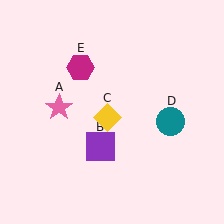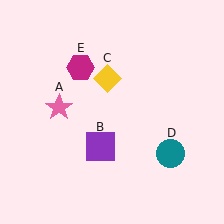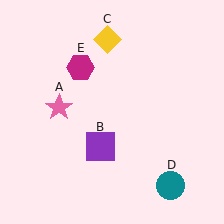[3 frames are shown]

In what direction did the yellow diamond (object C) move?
The yellow diamond (object C) moved up.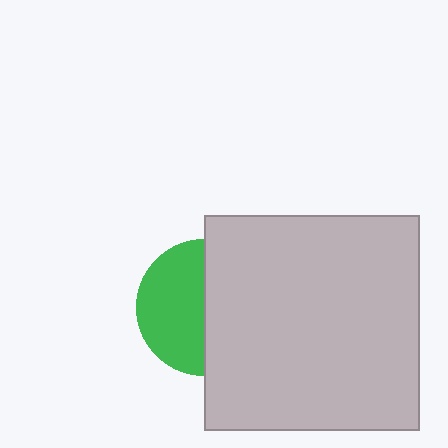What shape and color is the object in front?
The object in front is a light gray square.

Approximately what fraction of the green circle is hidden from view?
Roughly 51% of the green circle is hidden behind the light gray square.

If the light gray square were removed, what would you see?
You would see the complete green circle.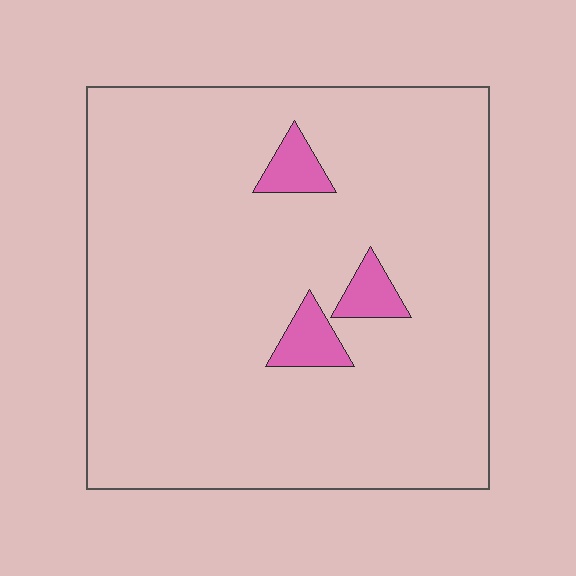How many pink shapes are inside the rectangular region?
3.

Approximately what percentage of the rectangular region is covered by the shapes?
Approximately 5%.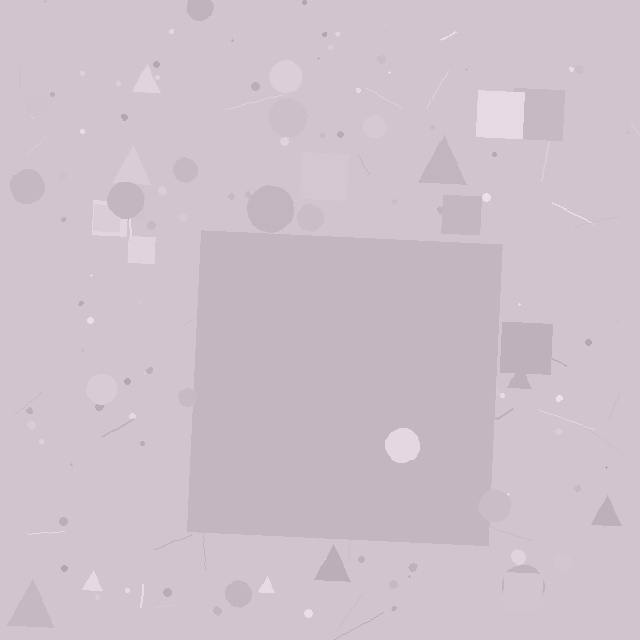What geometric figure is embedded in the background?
A square is embedded in the background.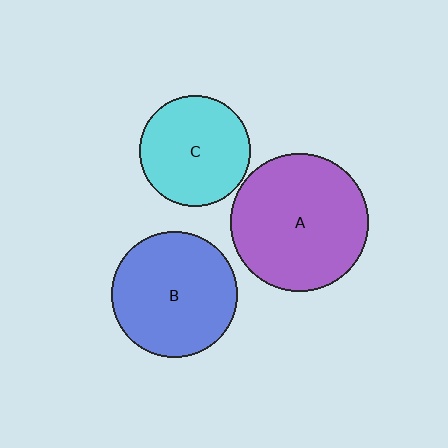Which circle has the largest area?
Circle A (purple).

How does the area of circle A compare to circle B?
Approximately 1.2 times.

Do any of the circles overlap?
No, none of the circles overlap.